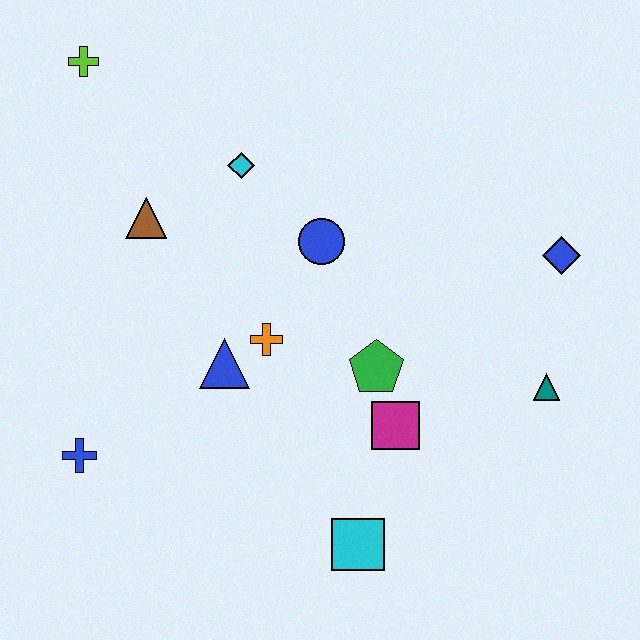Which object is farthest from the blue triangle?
The blue diamond is farthest from the blue triangle.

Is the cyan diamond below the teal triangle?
No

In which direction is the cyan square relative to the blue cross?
The cyan square is to the right of the blue cross.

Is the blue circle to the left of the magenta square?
Yes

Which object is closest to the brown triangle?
The cyan diamond is closest to the brown triangle.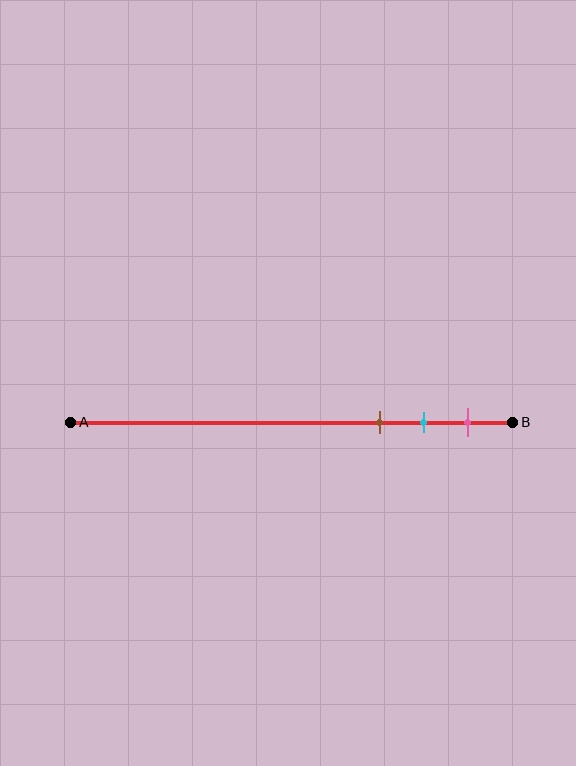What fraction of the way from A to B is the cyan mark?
The cyan mark is approximately 80% (0.8) of the way from A to B.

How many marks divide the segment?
There are 3 marks dividing the segment.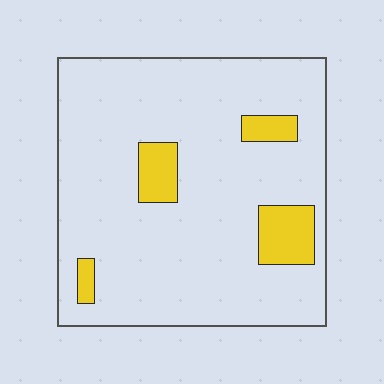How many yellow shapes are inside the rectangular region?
4.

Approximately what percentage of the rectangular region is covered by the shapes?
Approximately 10%.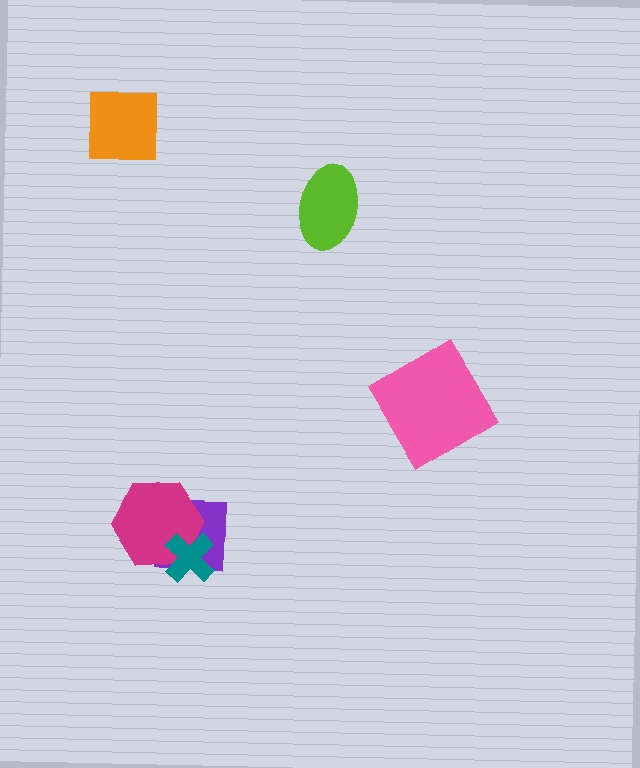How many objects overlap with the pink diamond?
0 objects overlap with the pink diamond.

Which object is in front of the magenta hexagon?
The teal cross is in front of the magenta hexagon.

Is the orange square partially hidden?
No, no other shape covers it.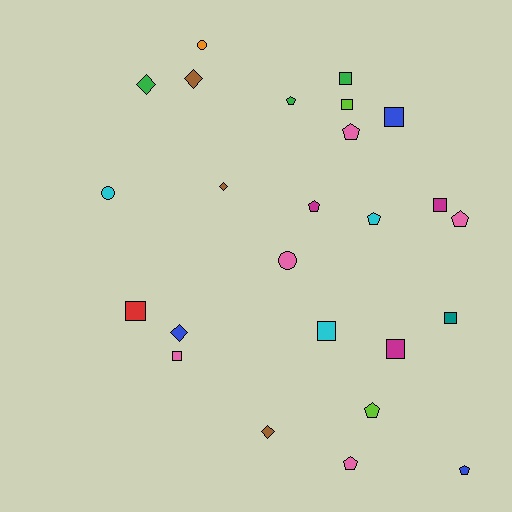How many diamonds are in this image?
There are 5 diamonds.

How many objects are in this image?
There are 25 objects.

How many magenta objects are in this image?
There are 3 magenta objects.